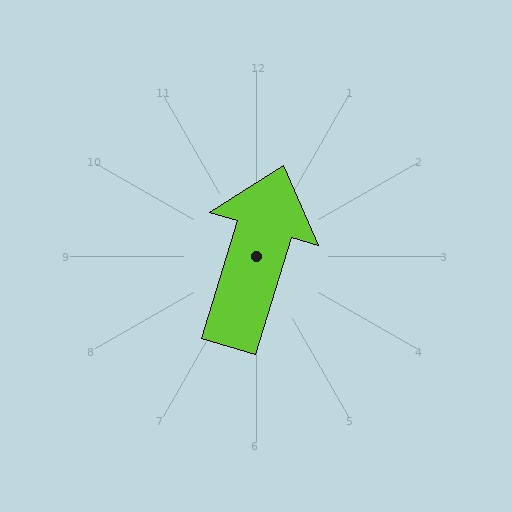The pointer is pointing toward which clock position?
Roughly 1 o'clock.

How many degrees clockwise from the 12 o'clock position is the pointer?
Approximately 17 degrees.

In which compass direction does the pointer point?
North.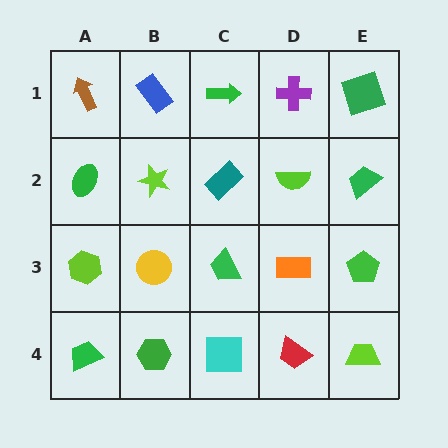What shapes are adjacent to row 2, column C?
A green arrow (row 1, column C), a green trapezoid (row 3, column C), a lime star (row 2, column B), a lime semicircle (row 2, column D).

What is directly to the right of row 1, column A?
A blue rectangle.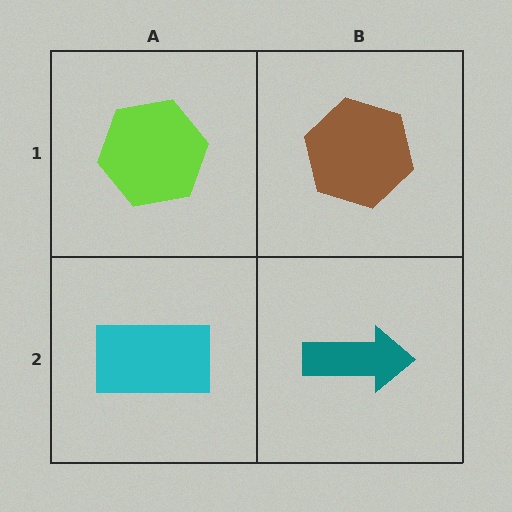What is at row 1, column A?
A lime hexagon.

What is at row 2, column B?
A teal arrow.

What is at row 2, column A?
A cyan rectangle.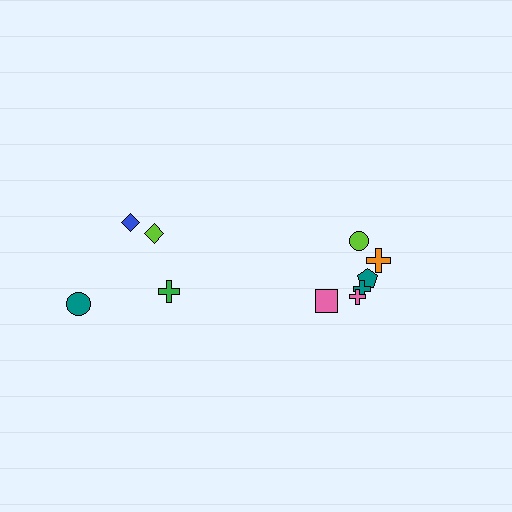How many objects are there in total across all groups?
There are 10 objects.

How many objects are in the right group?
There are 6 objects.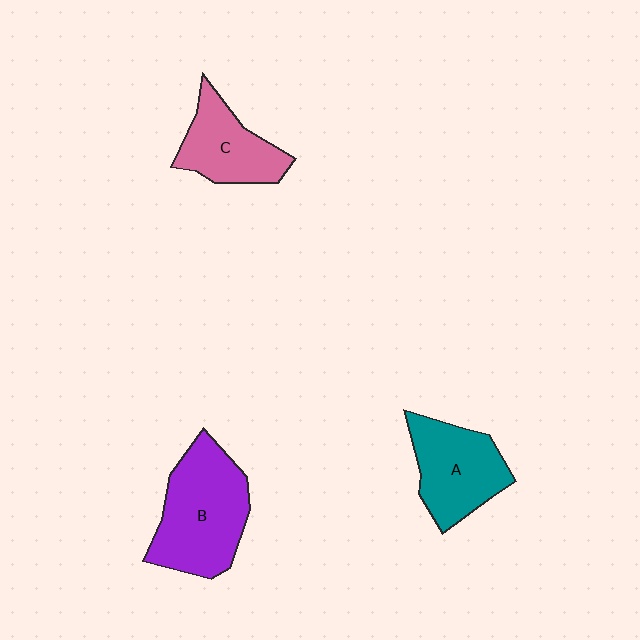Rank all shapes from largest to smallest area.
From largest to smallest: B (purple), A (teal), C (pink).